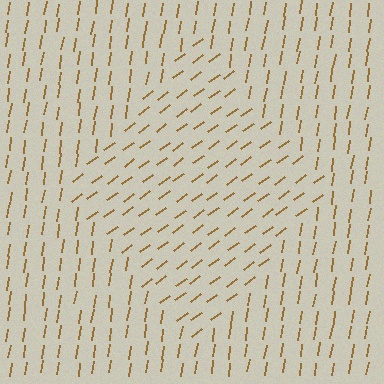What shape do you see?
I see a diamond.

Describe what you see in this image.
The image is filled with small brown line segments. A diamond region in the image has lines oriented differently from the surrounding lines, creating a visible texture boundary.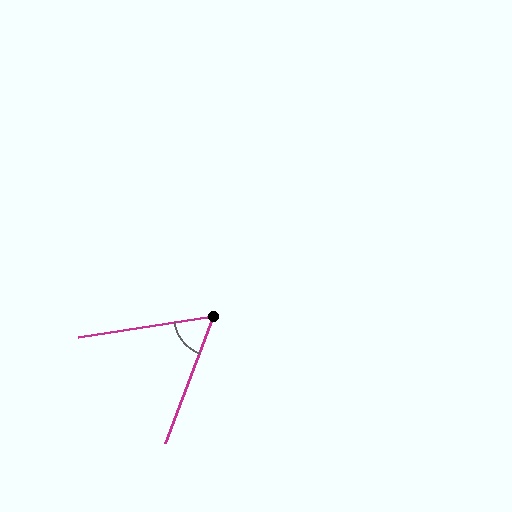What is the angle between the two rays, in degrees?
Approximately 61 degrees.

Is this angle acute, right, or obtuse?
It is acute.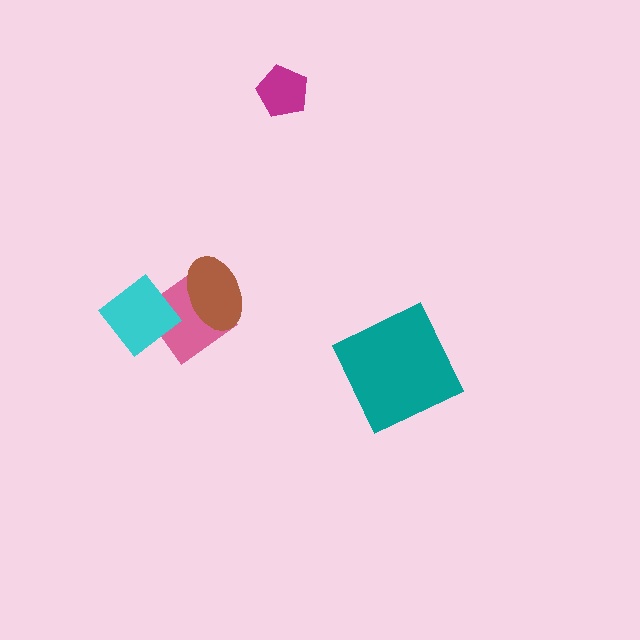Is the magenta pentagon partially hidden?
No, no other shape covers it.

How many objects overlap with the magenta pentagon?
0 objects overlap with the magenta pentagon.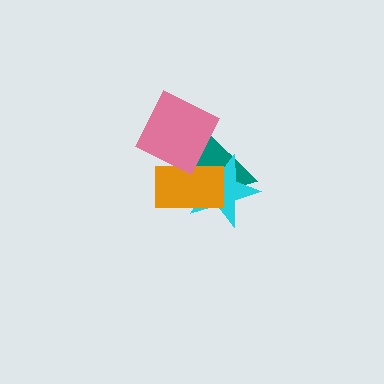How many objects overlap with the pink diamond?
3 objects overlap with the pink diamond.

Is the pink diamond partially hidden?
No, no other shape covers it.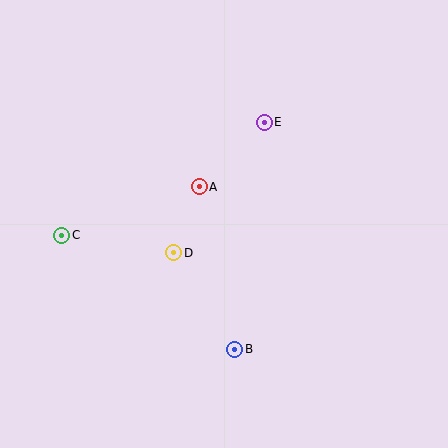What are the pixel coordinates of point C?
Point C is at (62, 235).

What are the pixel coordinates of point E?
Point E is at (264, 122).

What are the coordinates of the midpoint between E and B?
The midpoint between E and B is at (250, 236).